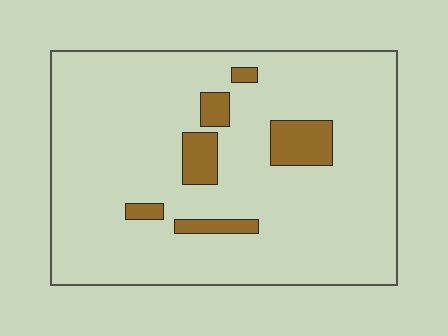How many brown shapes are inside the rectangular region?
6.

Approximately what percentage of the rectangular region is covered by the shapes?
Approximately 10%.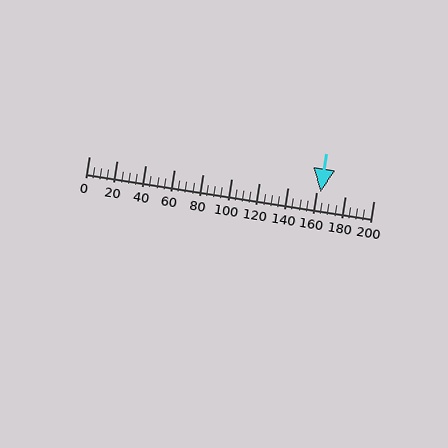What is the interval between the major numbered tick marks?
The major tick marks are spaced 20 units apart.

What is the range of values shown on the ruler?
The ruler shows values from 0 to 200.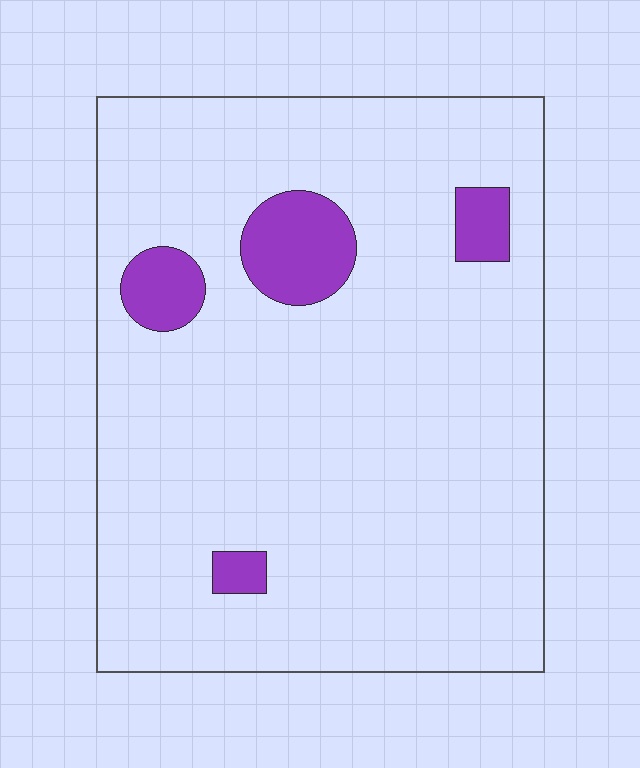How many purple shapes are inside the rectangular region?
4.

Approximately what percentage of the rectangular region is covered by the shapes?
Approximately 10%.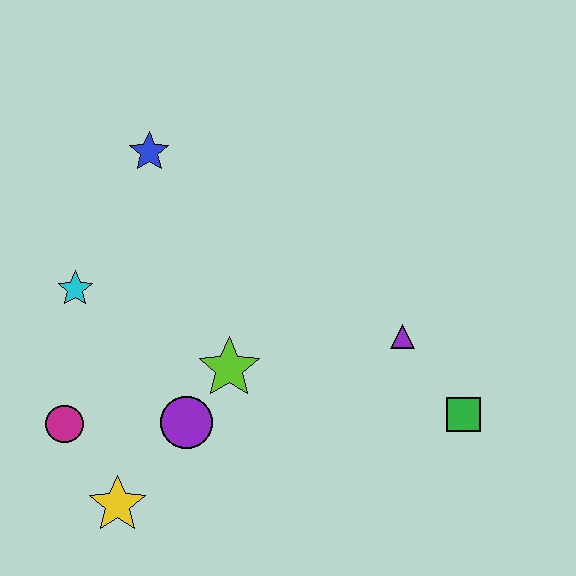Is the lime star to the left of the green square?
Yes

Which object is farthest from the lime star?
The green square is farthest from the lime star.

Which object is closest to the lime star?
The purple circle is closest to the lime star.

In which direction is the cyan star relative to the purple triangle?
The cyan star is to the left of the purple triangle.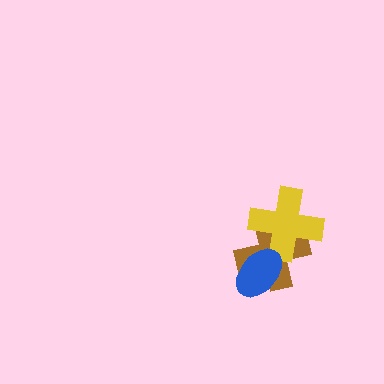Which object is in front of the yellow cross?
The blue ellipse is in front of the yellow cross.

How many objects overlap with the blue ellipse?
2 objects overlap with the blue ellipse.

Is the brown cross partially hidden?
Yes, it is partially covered by another shape.